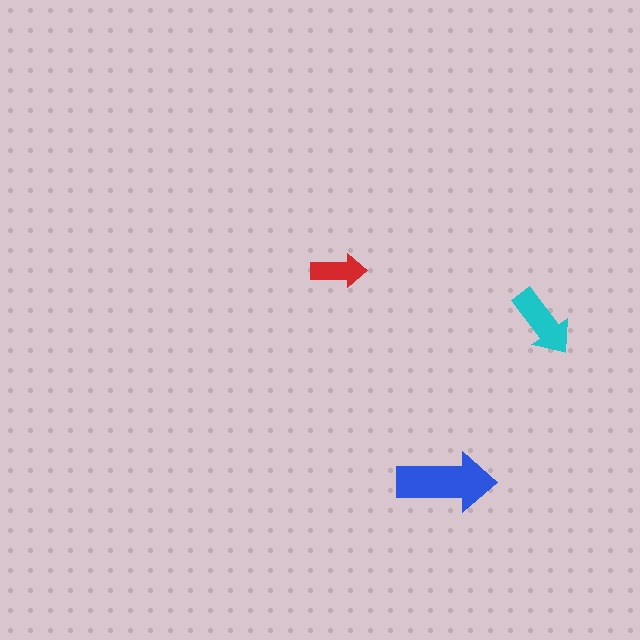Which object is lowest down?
The blue arrow is bottommost.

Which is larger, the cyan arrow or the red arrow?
The cyan one.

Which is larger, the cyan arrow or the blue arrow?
The blue one.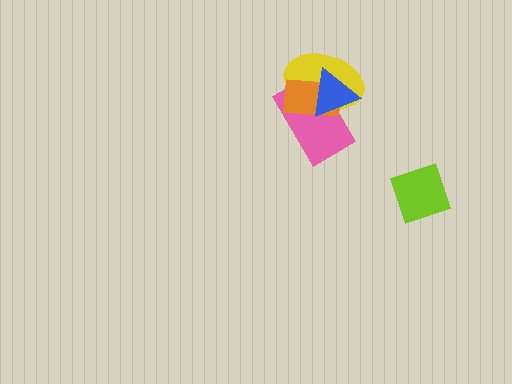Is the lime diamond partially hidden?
No, no other shape covers it.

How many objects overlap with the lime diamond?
0 objects overlap with the lime diamond.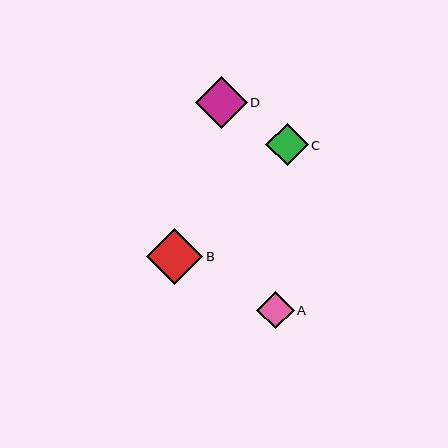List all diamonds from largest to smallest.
From largest to smallest: B, D, C, A.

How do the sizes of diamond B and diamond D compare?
Diamond B and diamond D are approximately the same size.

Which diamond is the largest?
Diamond B is the largest with a size of approximately 56 pixels.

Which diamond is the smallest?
Diamond A is the smallest with a size of approximately 38 pixels.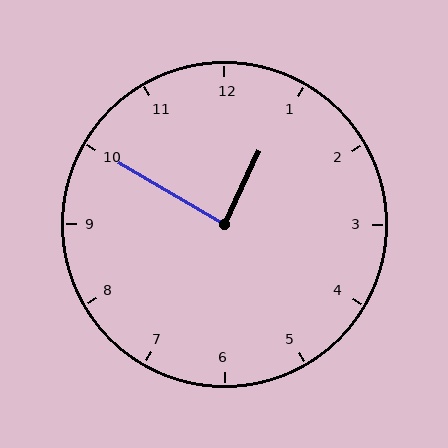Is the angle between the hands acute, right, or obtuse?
It is right.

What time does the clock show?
12:50.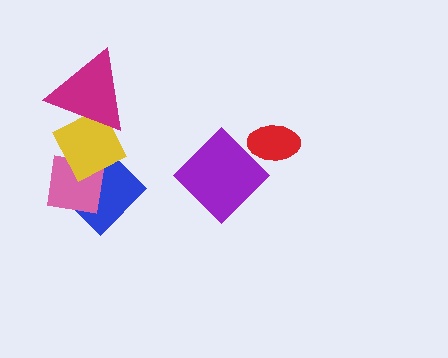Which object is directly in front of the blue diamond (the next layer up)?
The pink square is directly in front of the blue diamond.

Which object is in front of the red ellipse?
The purple diamond is in front of the red ellipse.